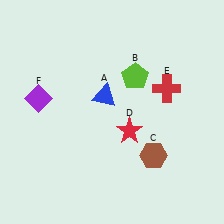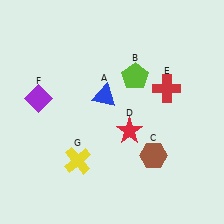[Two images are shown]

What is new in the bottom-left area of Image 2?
A yellow cross (G) was added in the bottom-left area of Image 2.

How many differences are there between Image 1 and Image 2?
There is 1 difference between the two images.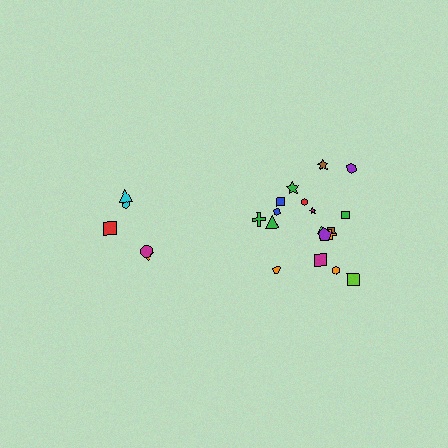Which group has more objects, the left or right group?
The right group.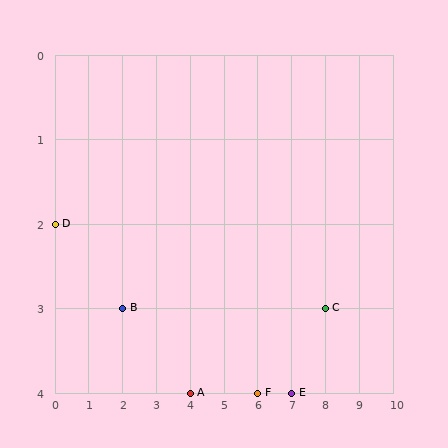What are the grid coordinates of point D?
Point D is at grid coordinates (0, 2).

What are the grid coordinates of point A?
Point A is at grid coordinates (4, 4).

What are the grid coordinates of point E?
Point E is at grid coordinates (7, 4).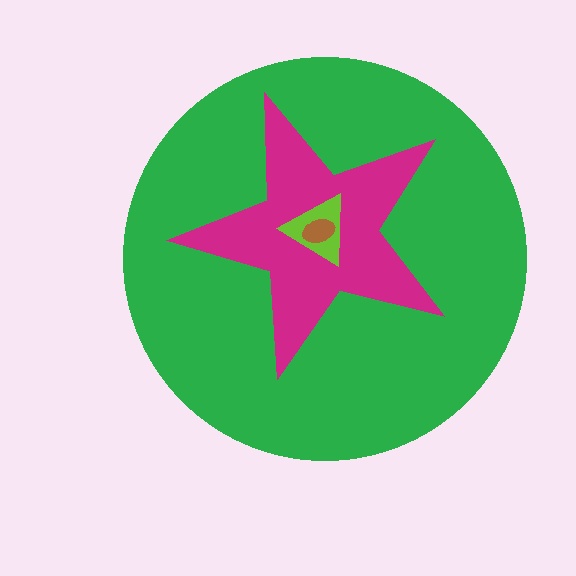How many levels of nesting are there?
4.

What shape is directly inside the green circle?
The magenta star.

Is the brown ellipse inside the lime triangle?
Yes.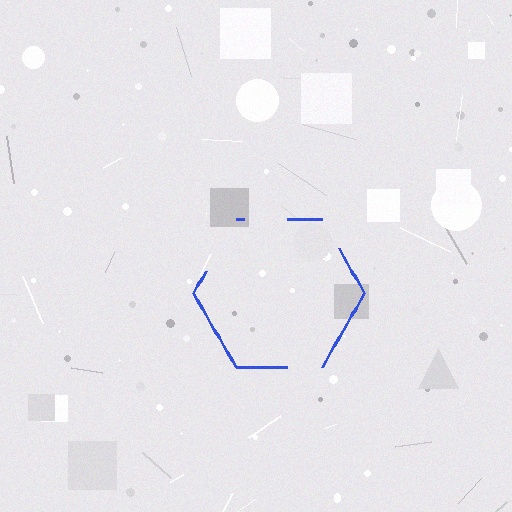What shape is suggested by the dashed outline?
The dashed outline suggests a hexagon.